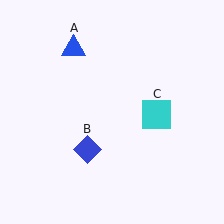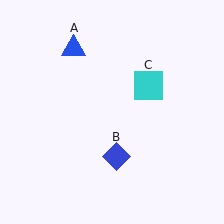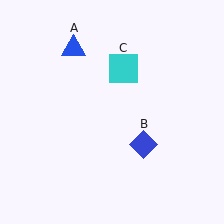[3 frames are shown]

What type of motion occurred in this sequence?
The blue diamond (object B), cyan square (object C) rotated counterclockwise around the center of the scene.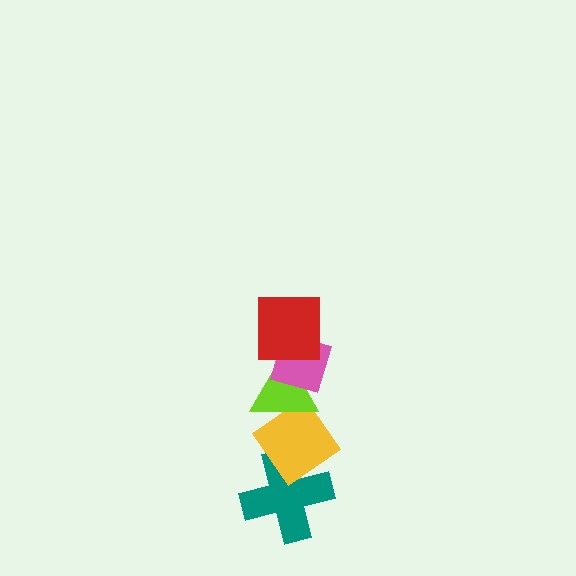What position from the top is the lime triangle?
The lime triangle is 3rd from the top.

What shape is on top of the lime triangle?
The pink diamond is on top of the lime triangle.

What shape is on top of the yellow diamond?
The lime triangle is on top of the yellow diamond.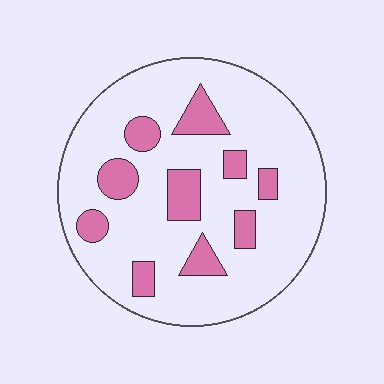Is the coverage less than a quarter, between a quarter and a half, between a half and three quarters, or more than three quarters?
Less than a quarter.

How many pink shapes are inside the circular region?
10.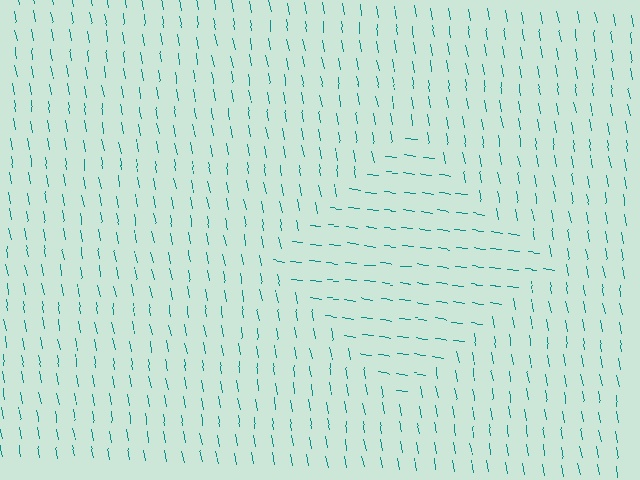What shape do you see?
I see a diamond.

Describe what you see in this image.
The image is filled with small teal line segments. A diamond region in the image has lines oriented differently from the surrounding lines, creating a visible texture boundary.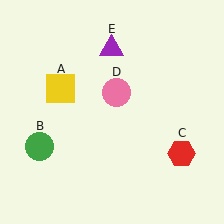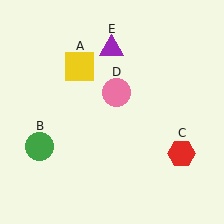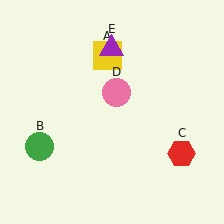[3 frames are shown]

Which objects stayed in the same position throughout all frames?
Green circle (object B) and red hexagon (object C) and pink circle (object D) and purple triangle (object E) remained stationary.